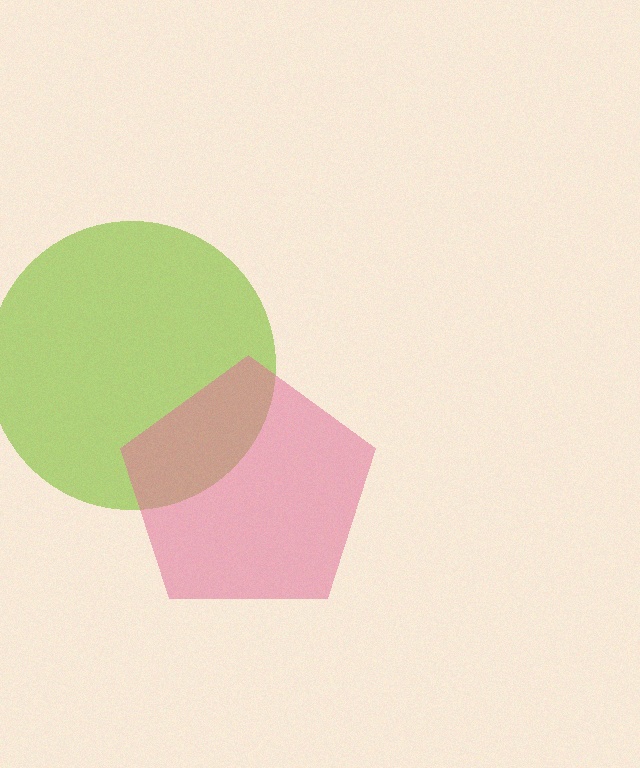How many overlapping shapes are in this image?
There are 2 overlapping shapes in the image.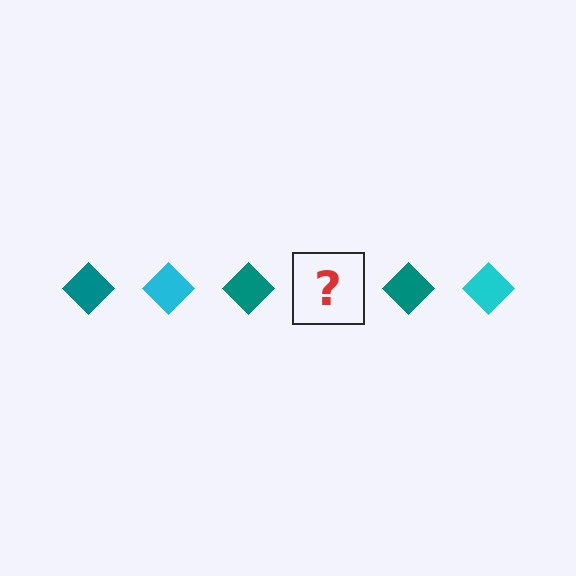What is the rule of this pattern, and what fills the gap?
The rule is that the pattern cycles through teal, cyan diamonds. The gap should be filled with a cyan diamond.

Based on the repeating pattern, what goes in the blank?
The blank should be a cyan diamond.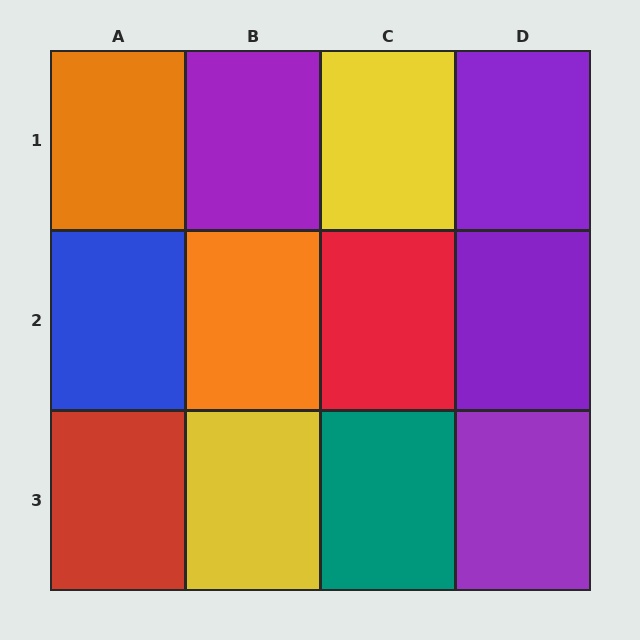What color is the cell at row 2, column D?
Purple.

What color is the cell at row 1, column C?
Yellow.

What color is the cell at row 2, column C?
Red.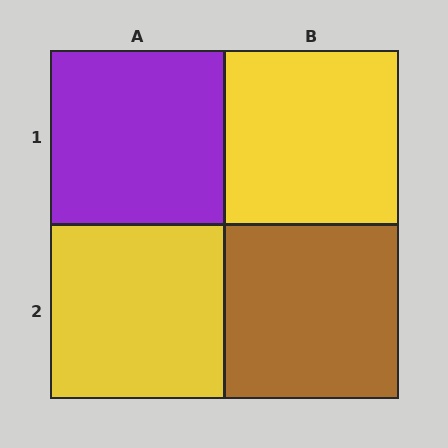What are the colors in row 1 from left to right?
Purple, yellow.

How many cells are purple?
1 cell is purple.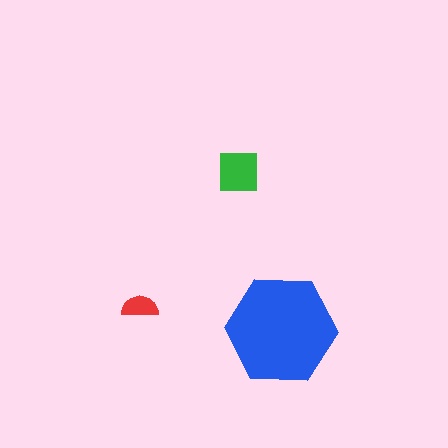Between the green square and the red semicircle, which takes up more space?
The green square.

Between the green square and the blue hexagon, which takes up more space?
The blue hexagon.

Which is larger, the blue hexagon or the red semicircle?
The blue hexagon.